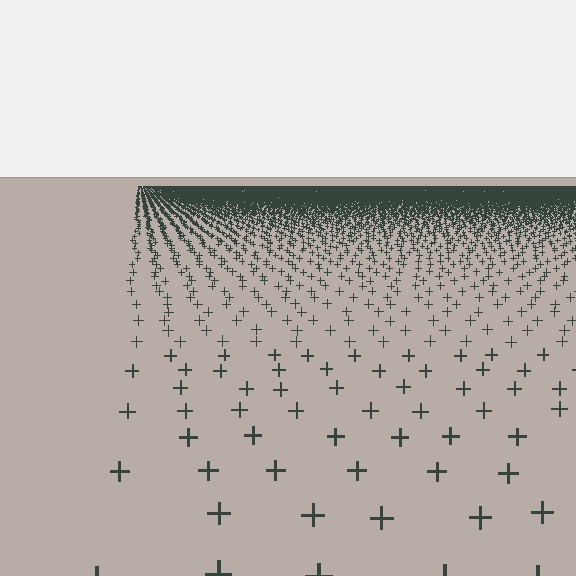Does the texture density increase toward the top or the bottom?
Density increases toward the top.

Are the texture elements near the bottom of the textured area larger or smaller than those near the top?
Larger. Near the bottom, elements are closer to the viewer and appear at a bigger on-screen size.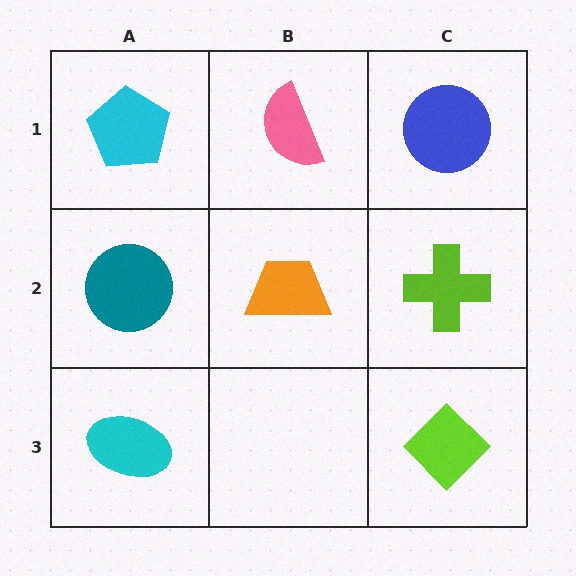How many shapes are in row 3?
2 shapes.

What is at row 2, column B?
An orange trapezoid.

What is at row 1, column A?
A cyan pentagon.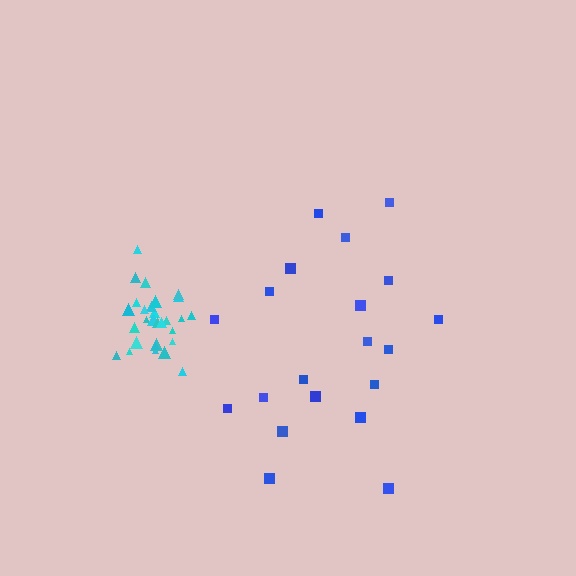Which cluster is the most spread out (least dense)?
Blue.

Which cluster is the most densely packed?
Cyan.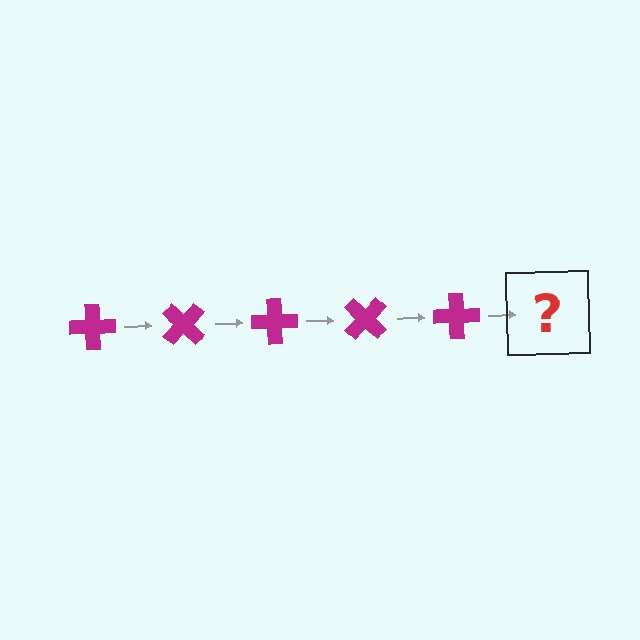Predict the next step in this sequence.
The next step is a magenta cross rotated 225 degrees.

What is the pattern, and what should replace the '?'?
The pattern is that the cross rotates 45 degrees each step. The '?' should be a magenta cross rotated 225 degrees.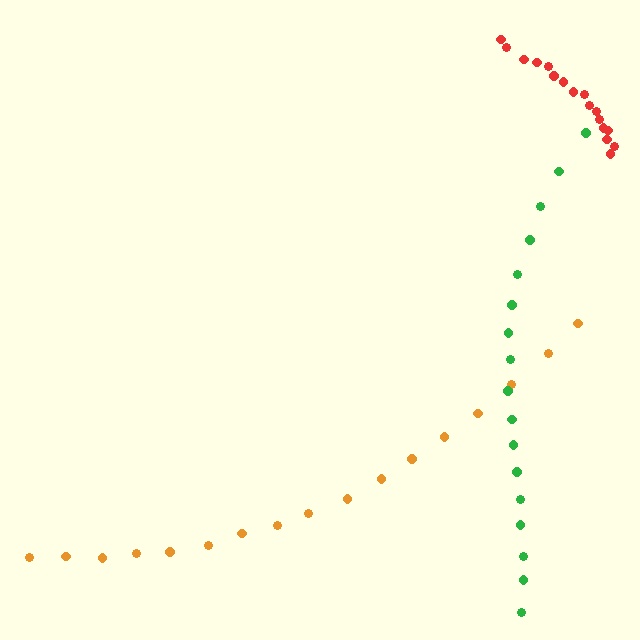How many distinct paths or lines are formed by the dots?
There are 3 distinct paths.